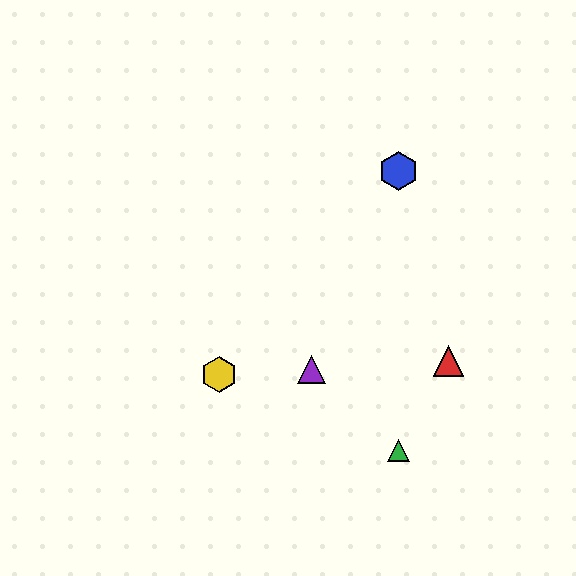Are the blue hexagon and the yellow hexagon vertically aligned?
No, the blue hexagon is at x≈398 and the yellow hexagon is at x≈219.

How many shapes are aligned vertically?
2 shapes (the blue hexagon, the green triangle) are aligned vertically.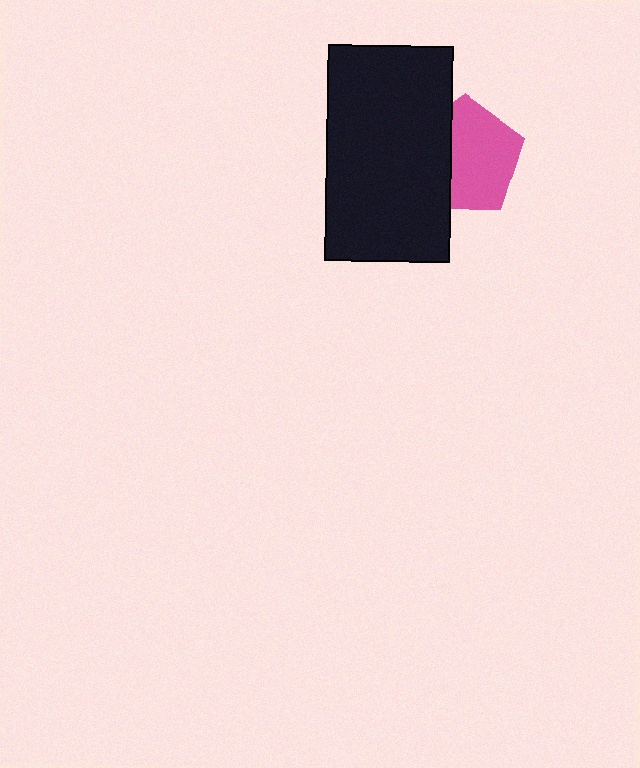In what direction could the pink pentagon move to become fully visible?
The pink pentagon could move right. That would shift it out from behind the black rectangle entirely.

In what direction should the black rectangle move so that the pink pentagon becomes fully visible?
The black rectangle should move left. That is the shortest direction to clear the overlap and leave the pink pentagon fully visible.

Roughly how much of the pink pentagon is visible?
About half of it is visible (roughly 65%).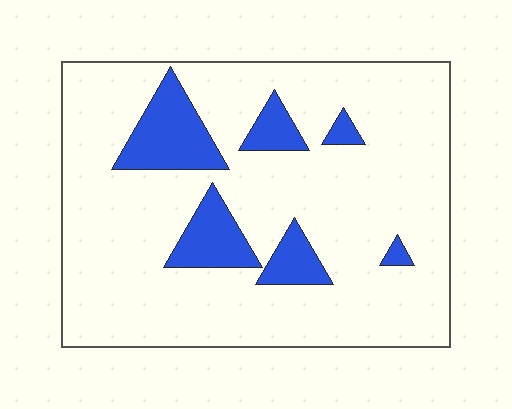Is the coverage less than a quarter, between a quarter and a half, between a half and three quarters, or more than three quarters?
Less than a quarter.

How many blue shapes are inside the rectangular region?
6.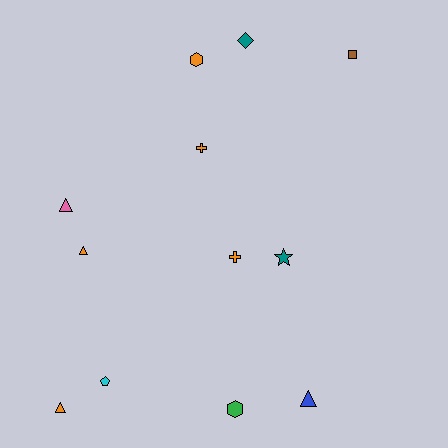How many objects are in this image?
There are 12 objects.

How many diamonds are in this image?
There is 1 diamond.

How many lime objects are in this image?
There are no lime objects.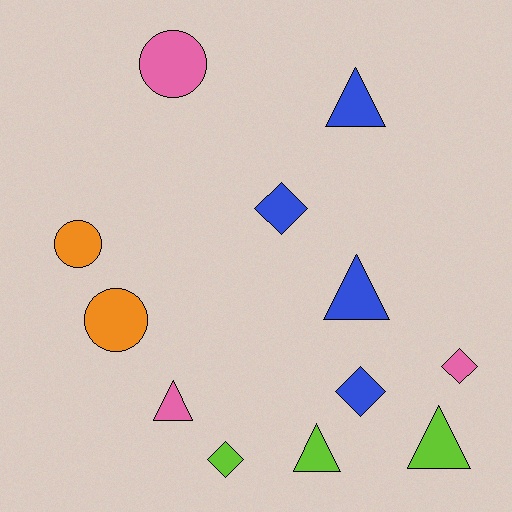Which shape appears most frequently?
Triangle, with 5 objects.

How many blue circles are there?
There are no blue circles.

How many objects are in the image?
There are 12 objects.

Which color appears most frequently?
Blue, with 4 objects.